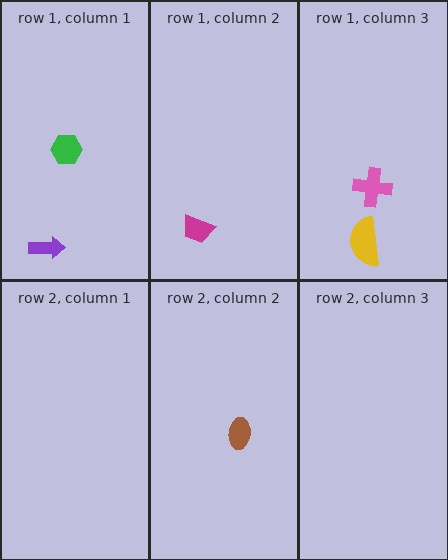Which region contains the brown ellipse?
The row 2, column 2 region.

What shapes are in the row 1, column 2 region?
The magenta trapezoid.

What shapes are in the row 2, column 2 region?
The brown ellipse.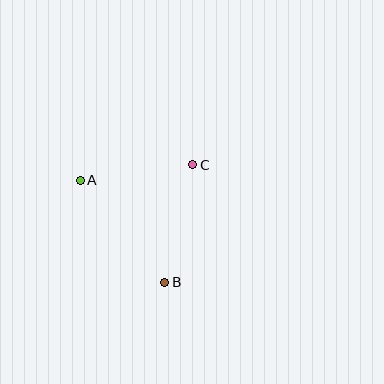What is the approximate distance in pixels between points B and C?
The distance between B and C is approximately 120 pixels.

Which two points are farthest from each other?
Points A and B are farthest from each other.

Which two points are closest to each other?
Points A and C are closest to each other.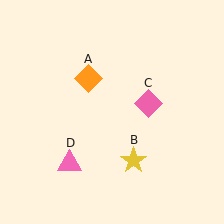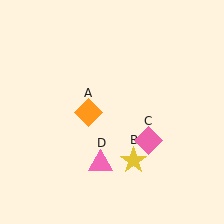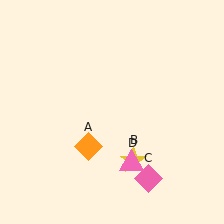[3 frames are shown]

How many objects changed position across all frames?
3 objects changed position: orange diamond (object A), pink diamond (object C), pink triangle (object D).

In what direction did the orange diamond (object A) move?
The orange diamond (object A) moved down.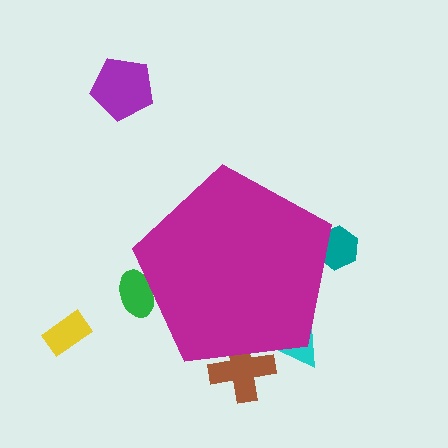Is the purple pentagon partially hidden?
No, the purple pentagon is fully visible.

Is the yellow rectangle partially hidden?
No, the yellow rectangle is fully visible.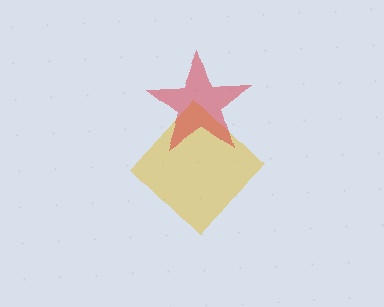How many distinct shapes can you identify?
There are 2 distinct shapes: a yellow diamond, a red star.